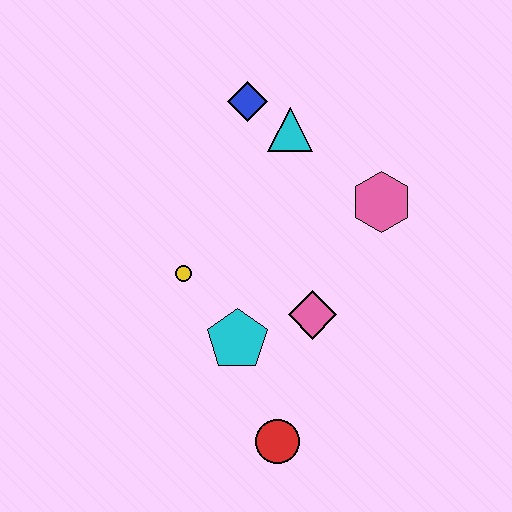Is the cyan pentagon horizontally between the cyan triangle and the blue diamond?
No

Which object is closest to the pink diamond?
The cyan pentagon is closest to the pink diamond.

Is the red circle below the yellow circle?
Yes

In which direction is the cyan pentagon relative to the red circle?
The cyan pentagon is above the red circle.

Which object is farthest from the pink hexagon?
The red circle is farthest from the pink hexagon.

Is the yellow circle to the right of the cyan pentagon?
No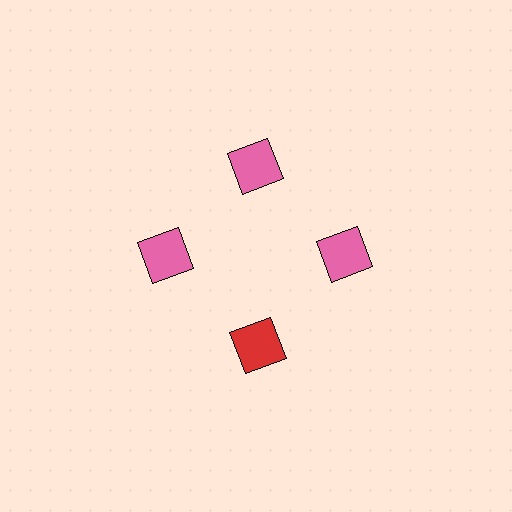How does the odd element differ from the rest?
It has a different color: red instead of pink.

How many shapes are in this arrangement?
There are 4 shapes arranged in a ring pattern.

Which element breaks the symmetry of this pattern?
The red square at roughly the 6 o'clock position breaks the symmetry. All other shapes are pink squares.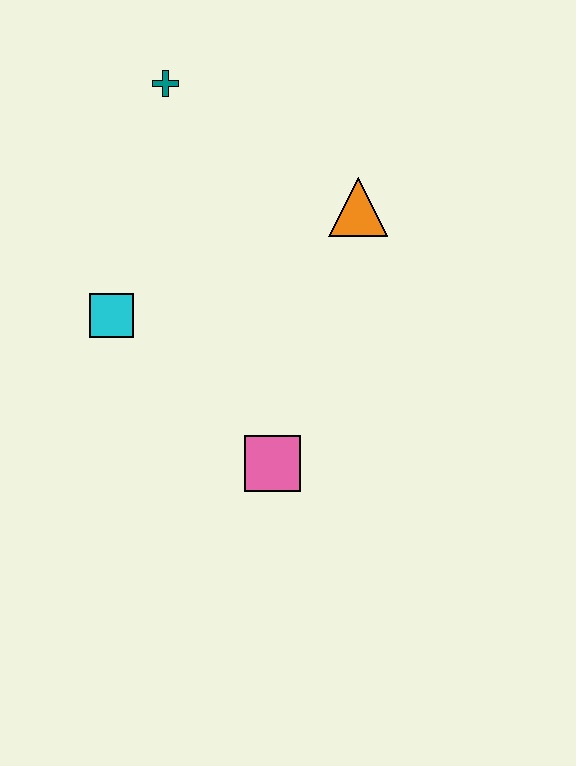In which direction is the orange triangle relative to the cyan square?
The orange triangle is to the right of the cyan square.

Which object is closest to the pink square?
The cyan square is closest to the pink square.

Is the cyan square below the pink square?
No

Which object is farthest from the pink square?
The teal cross is farthest from the pink square.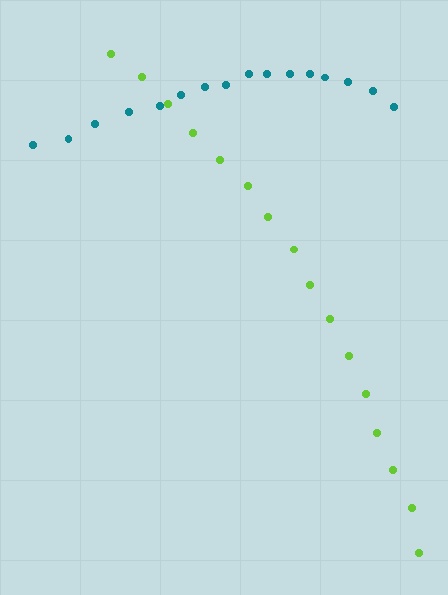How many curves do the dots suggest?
There are 2 distinct paths.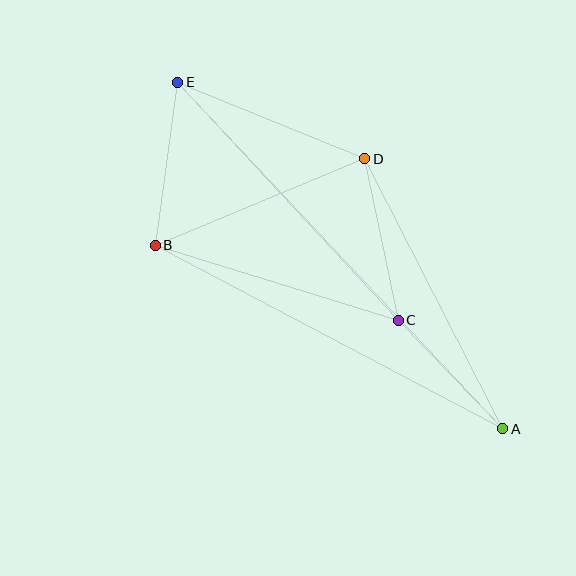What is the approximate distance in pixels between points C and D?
The distance between C and D is approximately 165 pixels.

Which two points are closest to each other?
Points A and C are closest to each other.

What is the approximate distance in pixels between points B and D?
The distance between B and D is approximately 227 pixels.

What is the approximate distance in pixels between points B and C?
The distance between B and C is approximately 254 pixels.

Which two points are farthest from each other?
Points A and E are farthest from each other.